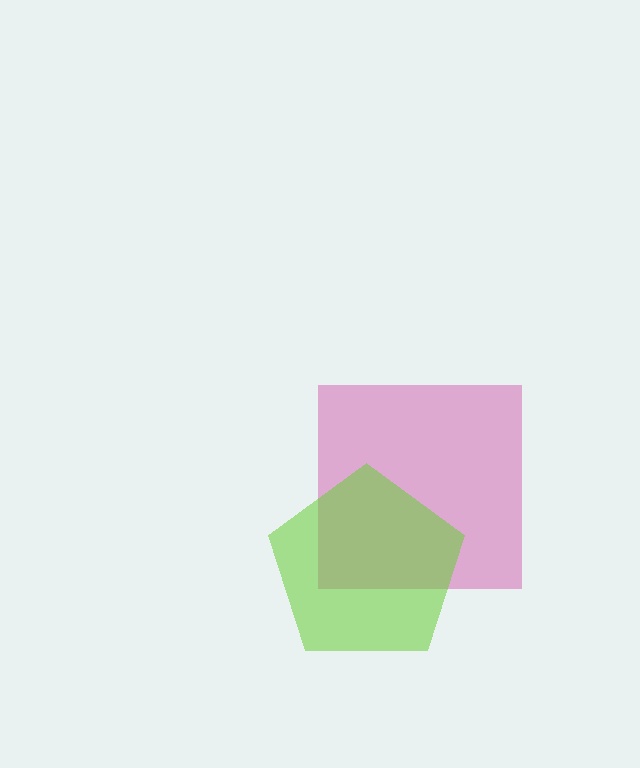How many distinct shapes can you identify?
There are 2 distinct shapes: a magenta square, a lime pentagon.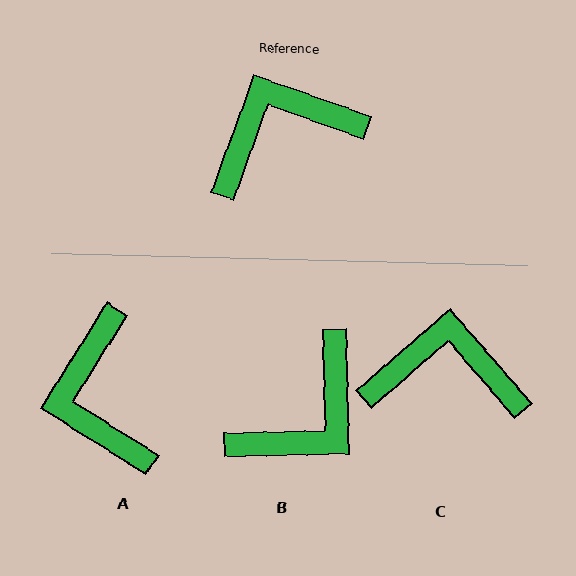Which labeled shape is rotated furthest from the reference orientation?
B, about 159 degrees away.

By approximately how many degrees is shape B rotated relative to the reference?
Approximately 159 degrees clockwise.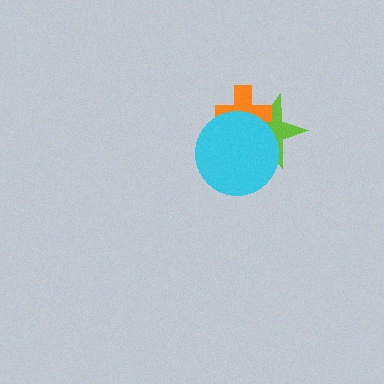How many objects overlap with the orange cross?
2 objects overlap with the orange cross.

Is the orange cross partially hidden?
Yes, it is partially covered by another shape.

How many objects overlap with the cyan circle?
2 objects overlap with the cyan circle.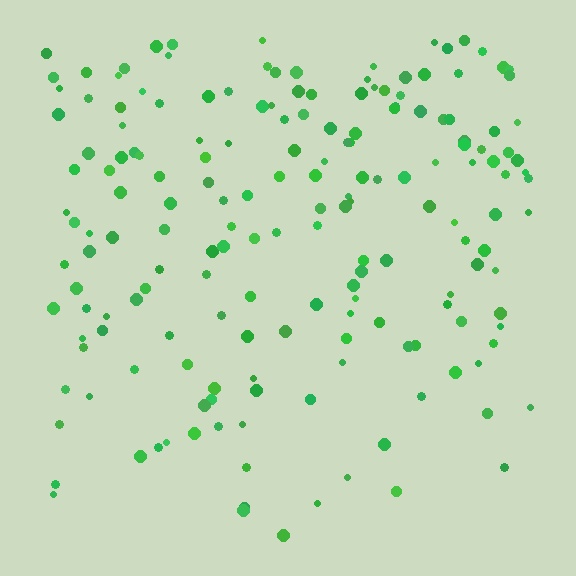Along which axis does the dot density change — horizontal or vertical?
Vertical.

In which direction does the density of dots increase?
From bottom to top, with the top side densest.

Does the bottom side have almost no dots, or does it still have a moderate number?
Still a moderate number, just noticeably fewer than the top.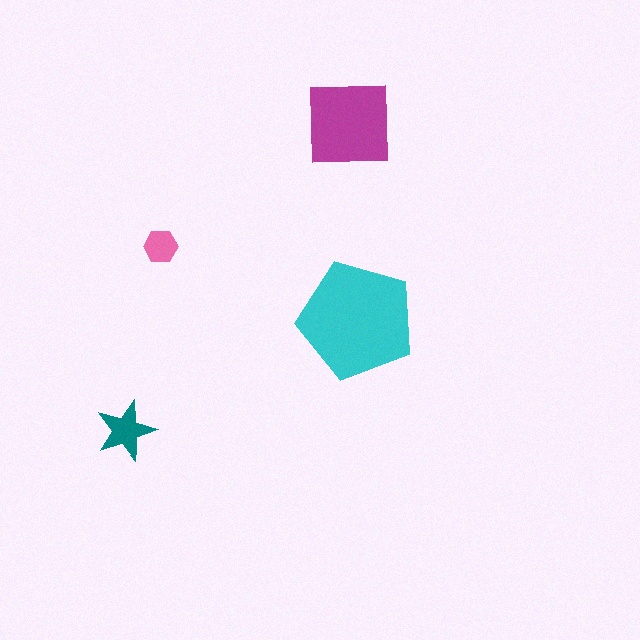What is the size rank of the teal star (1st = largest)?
3rd.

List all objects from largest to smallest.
The cyan pentagon, the magenta square, the teal star, the pink hexagon.